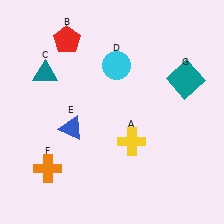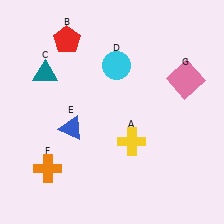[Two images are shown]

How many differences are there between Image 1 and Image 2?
There is 1 difference between the two images.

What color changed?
The square (G) changed from teal in Image 1 to pink in Image 2.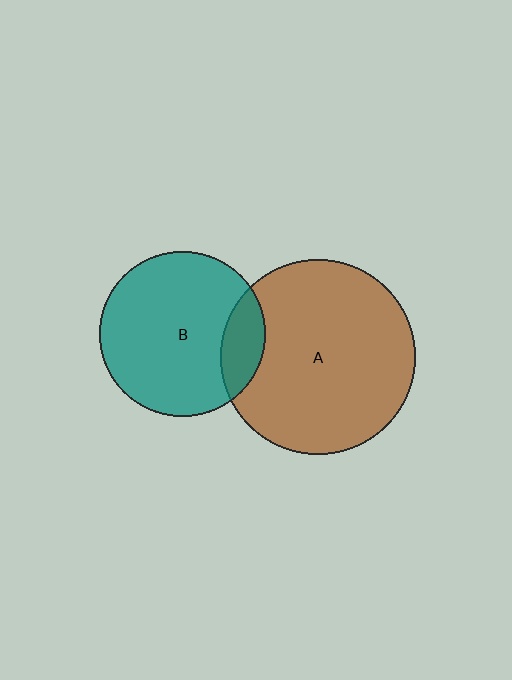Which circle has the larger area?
Circle A (brown).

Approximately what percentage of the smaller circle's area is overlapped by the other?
Approximately 15%.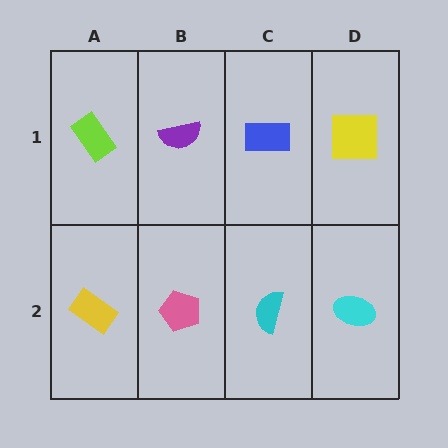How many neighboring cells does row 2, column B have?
3.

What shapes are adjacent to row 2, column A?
A lime rectangle (row 1, column A), a pink pentagon (row 2, column B).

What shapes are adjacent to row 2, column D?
A yellow square (row 1, column D), a cyan semicircle (row 2, column C).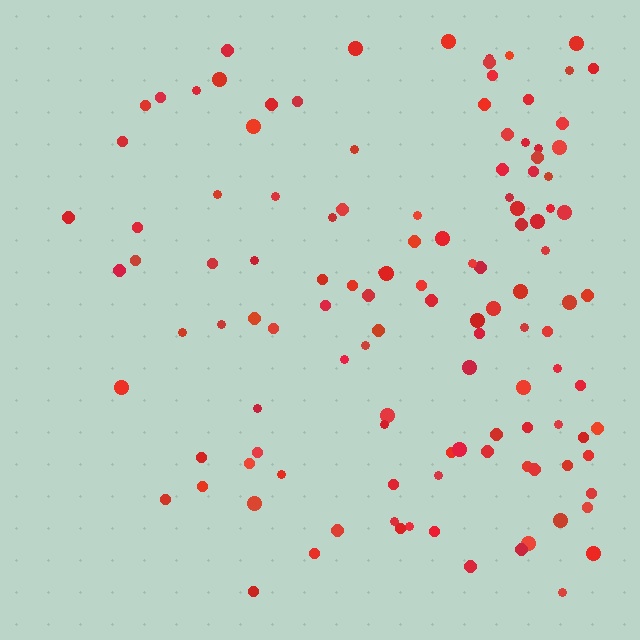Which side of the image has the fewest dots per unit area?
The left.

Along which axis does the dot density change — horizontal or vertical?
Horizontal.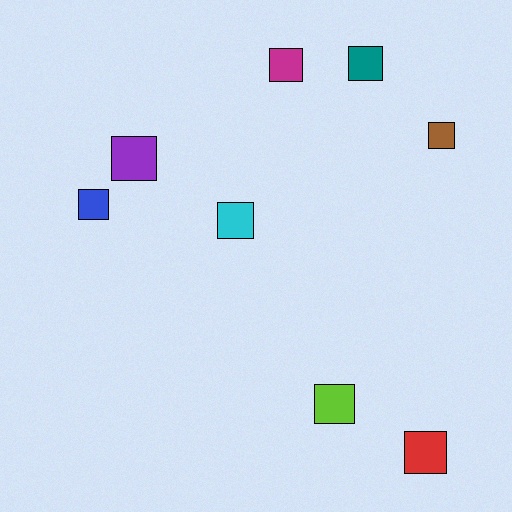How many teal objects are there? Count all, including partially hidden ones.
There is 1 teal object.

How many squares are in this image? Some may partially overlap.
There are 8 squares.